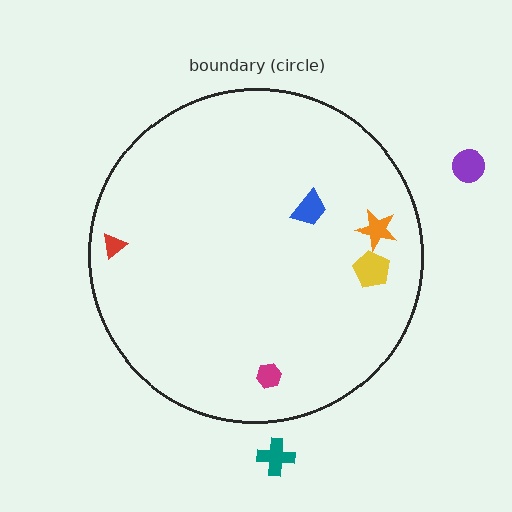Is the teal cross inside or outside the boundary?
Outside.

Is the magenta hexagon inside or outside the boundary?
Inside.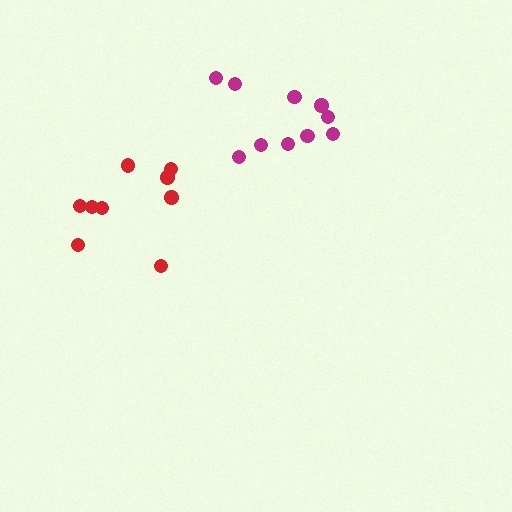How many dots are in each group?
Group 1: 10 dots, Group 2: 10 dots (20 total).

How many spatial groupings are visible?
There are 2 spatial groupings.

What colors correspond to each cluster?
The clusters are colored: red, magenta.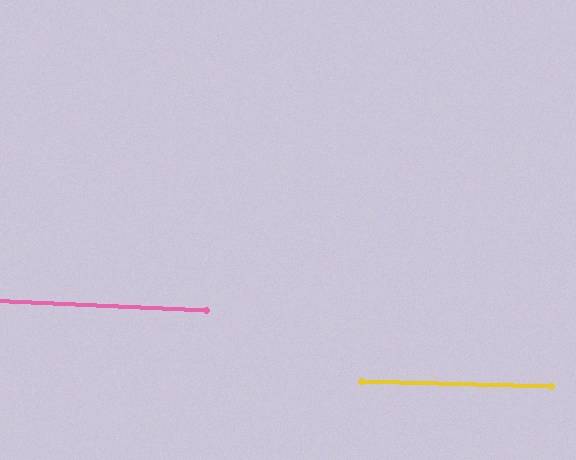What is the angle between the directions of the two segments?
Approximately 1 degree.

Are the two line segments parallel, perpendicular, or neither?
Parallel — their directions differ by only 1.2°.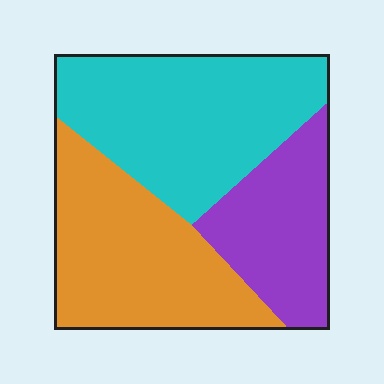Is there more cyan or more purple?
Cyan.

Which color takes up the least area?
Purple, at roughly 25%.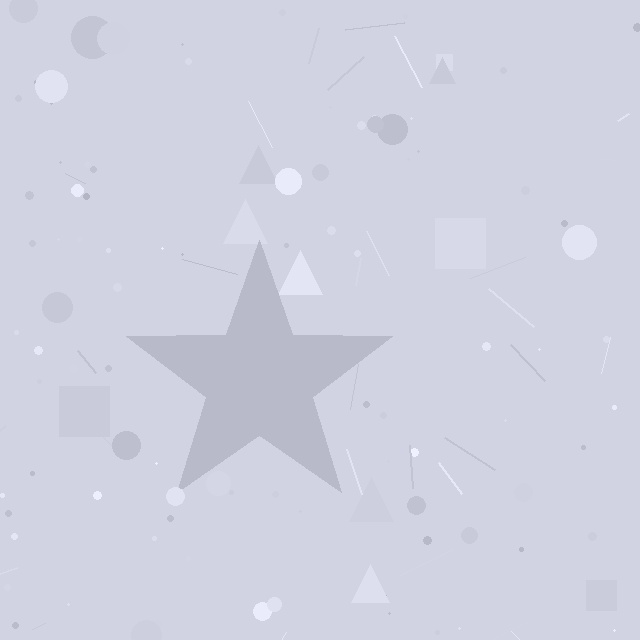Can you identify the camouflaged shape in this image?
The camouflaged shape is a star.